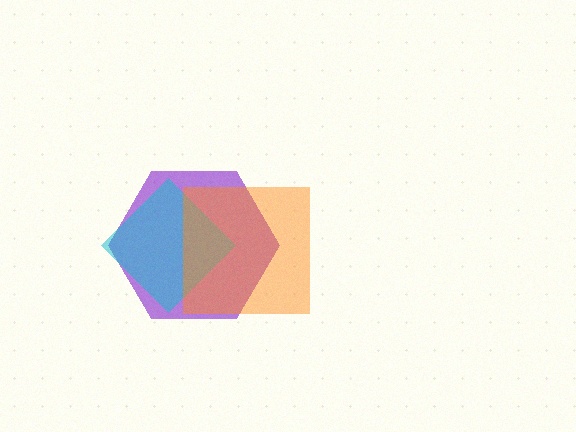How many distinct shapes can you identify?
There are 3 distinct shapes: a purple hexagon, a cyan diamond, an orange square.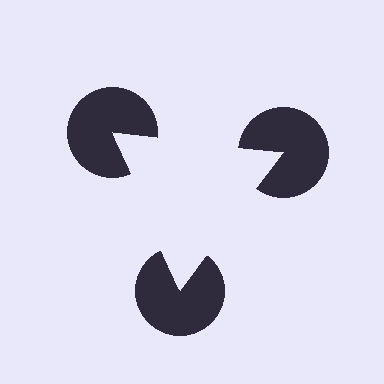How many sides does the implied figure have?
3 sides.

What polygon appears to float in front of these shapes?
An illusory triangle — its edges are inferred from the aligned wedge cuts in the pac-man discs, not physically drawn.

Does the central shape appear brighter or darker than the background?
It typically appears slightly brighter than the background, even though no actual brightness change is drawn.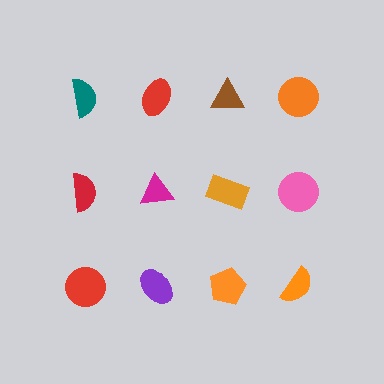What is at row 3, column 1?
A red circle.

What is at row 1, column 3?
A brown triangle.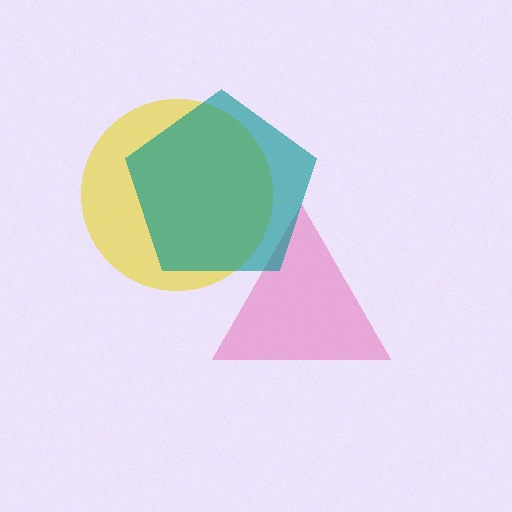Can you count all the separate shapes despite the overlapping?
Yes, there are 3 separate shapes.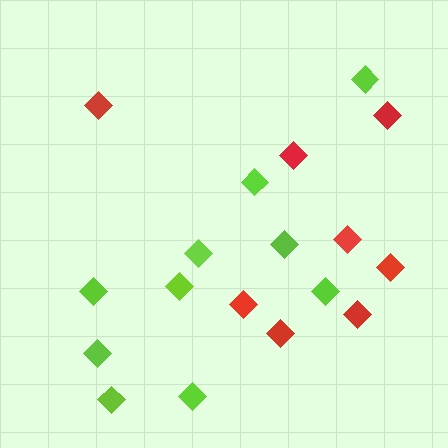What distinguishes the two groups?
There are 2 groups: one group of red diamonds (8) and one group of lime diamonds (10).